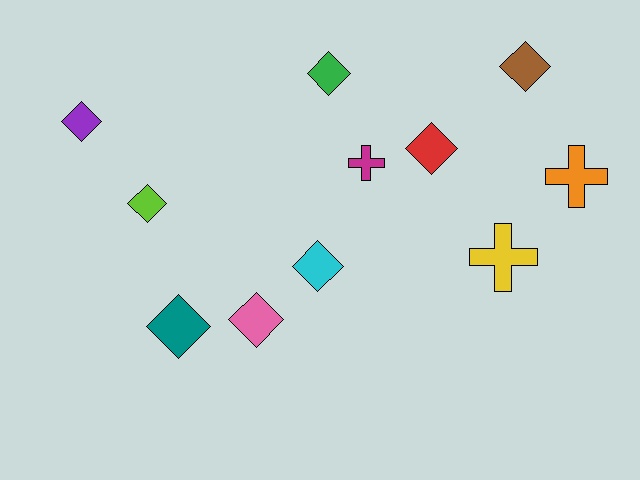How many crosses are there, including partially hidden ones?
There are 3 crosses.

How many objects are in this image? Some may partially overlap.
There are 11 objects.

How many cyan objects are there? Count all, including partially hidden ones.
There is 1 cyan object.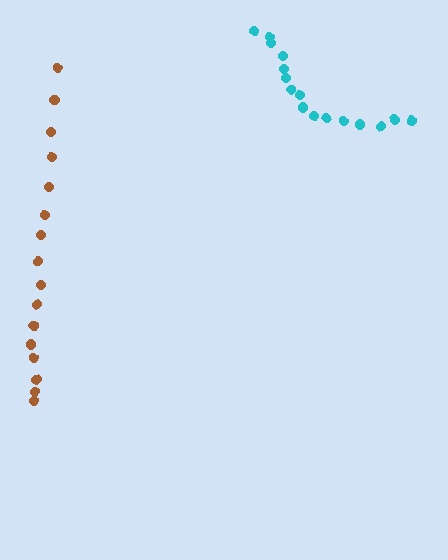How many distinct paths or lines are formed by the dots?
There are 2 distinct paths.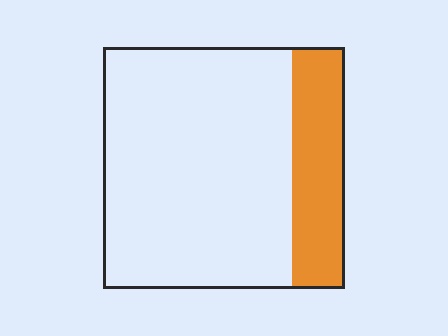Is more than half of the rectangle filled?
No.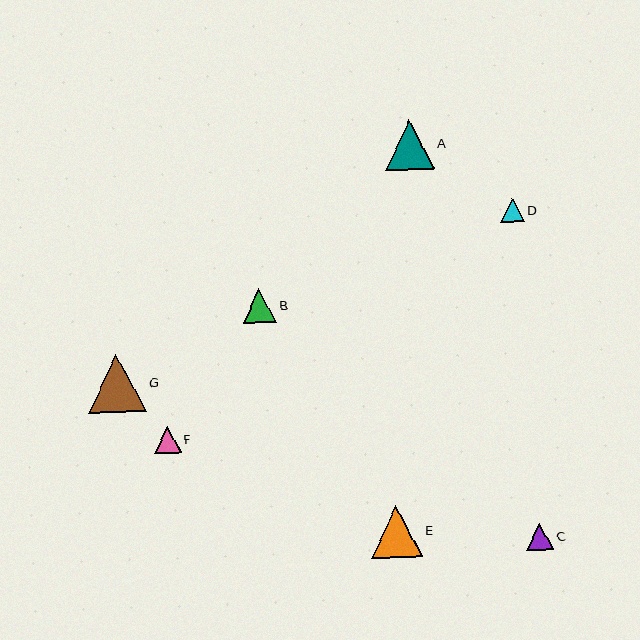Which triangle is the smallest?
Triangle D is the smallest with a size of approximately 24 pixels.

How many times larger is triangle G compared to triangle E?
Triangle G is approximately 1.1 times the size of triangle E.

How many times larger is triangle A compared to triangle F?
Triangle A is approximately 1.9 times the size of triangle F.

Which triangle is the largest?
Triangle G is the largest with a size of approximately 59 pixels.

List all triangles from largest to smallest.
From largest to smallest: G, E, A, B, C, F, D.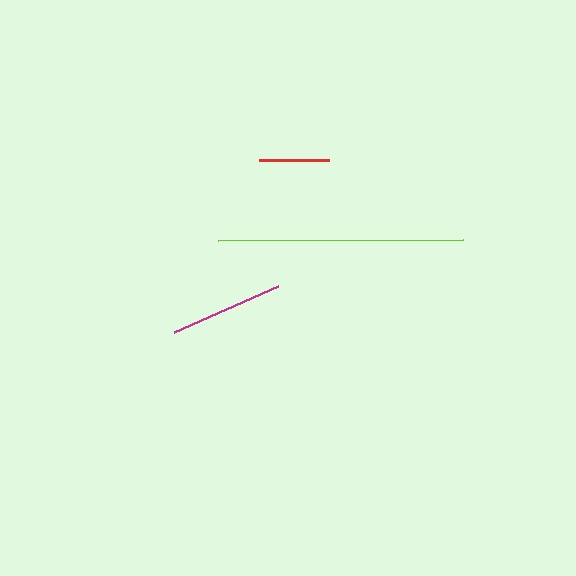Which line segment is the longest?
The lime line is the longest at approximately 245 pixels.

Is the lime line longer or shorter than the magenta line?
The lime line is longer than the magenta line.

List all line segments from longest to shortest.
From longest to shortest: lime, magenta, red.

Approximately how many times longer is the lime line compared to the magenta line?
The lime line is approximately 2.2 times the length of the magenta line.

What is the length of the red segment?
The red segment is approximately 70 pixels long.